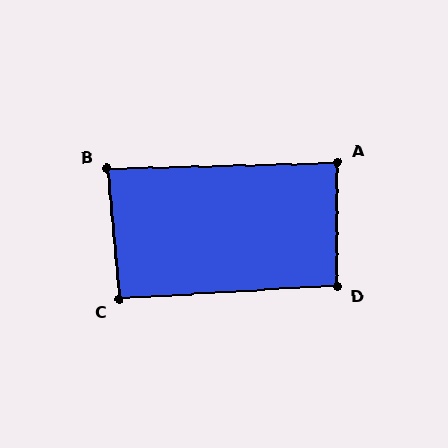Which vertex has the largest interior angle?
D, at approximately 94 degrees.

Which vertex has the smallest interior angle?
B, at approximately 86 degrees.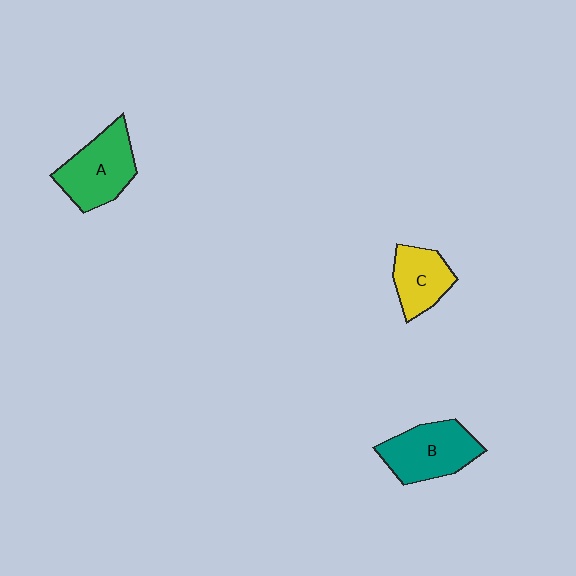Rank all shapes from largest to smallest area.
From largest to smallest: A (green), B (teal), C (yellow).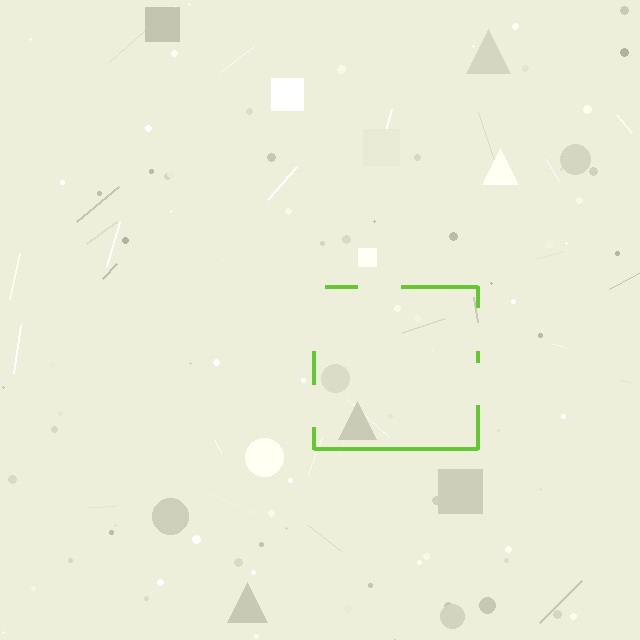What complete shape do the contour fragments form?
The contour fragments form a square.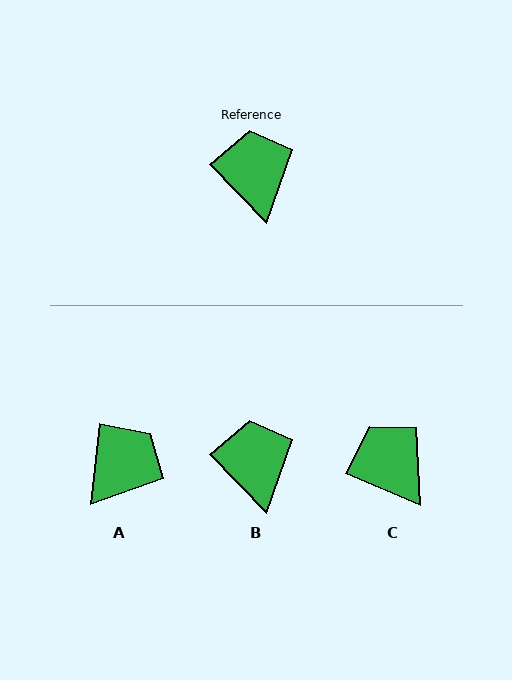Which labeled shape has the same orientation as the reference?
B.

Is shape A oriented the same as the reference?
No, it is off by about 51 degrees.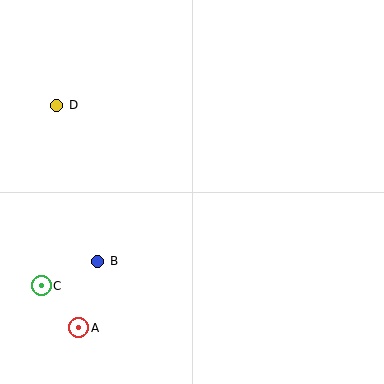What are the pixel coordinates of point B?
Point B is at (98, 261).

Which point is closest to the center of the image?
Point B at (98, 261) is closest to the center.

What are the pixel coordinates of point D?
Point D is at (56, 105).